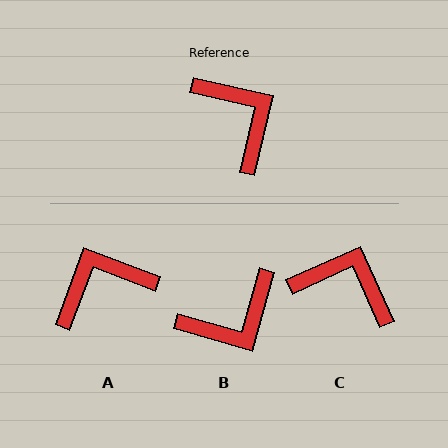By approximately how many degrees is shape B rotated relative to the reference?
Approximately 93 degrees clockwise.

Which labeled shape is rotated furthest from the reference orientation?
B, about 93 degrees away.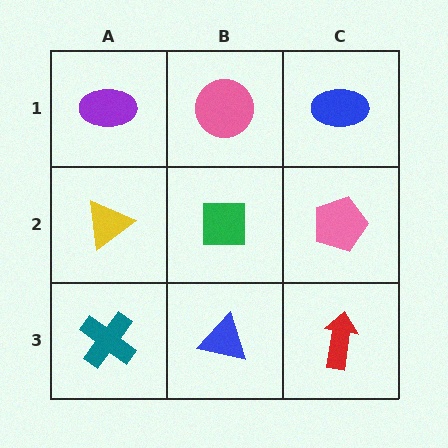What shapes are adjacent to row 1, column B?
A green square (row 2, column B), a purple ellipse (row 1, column A), a blue ellipse (row 1, column C).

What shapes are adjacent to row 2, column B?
A pink circle (row 1, column B), a blue triangle (row 3, column B), a yellow triangle (row 2, column A), a pink pentagon (row 2, column C).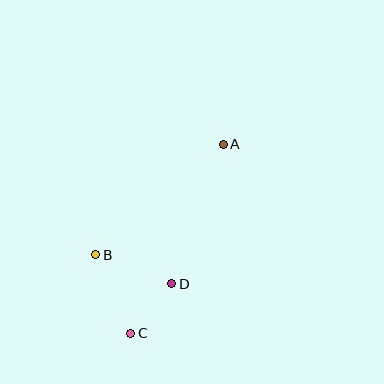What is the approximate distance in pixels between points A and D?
The distance between A and D is approximately 149 pixels.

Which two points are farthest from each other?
Points A and C are farthest from each other.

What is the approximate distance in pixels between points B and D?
The distance between B and D is approximately 82 pixels.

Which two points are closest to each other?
Points C and D are closest to each other.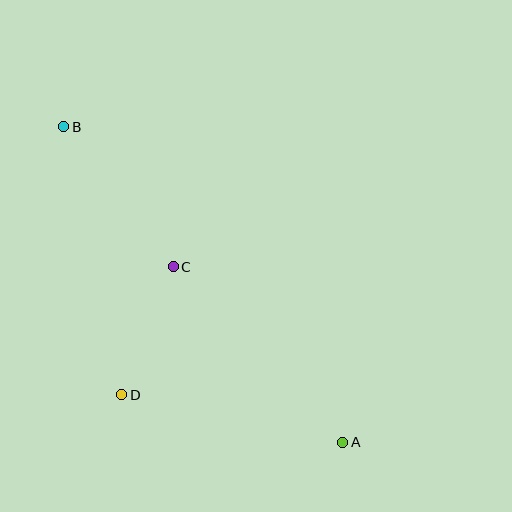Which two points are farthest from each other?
Points A and B are farthest from each other.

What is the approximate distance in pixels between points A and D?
The distance between A and D is approximately 226 pixels.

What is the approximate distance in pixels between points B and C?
The distance between B and C is approximately 178 pixels.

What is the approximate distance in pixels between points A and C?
The distance between A and C is approximately 244 pixels.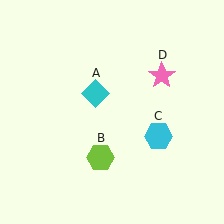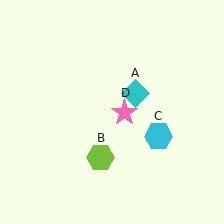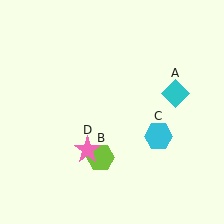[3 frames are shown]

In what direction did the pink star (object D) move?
The pink star (object D) moved down and to the left.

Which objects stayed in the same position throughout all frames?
Lime hexagon (object B) and cyan hexagon (object C) remained stationary.